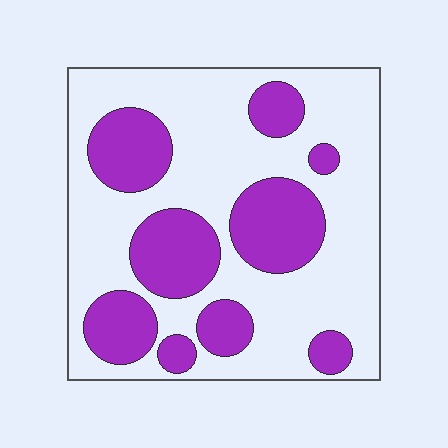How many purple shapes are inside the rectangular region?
9.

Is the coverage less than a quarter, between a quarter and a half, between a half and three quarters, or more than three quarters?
Between a quarter and a half.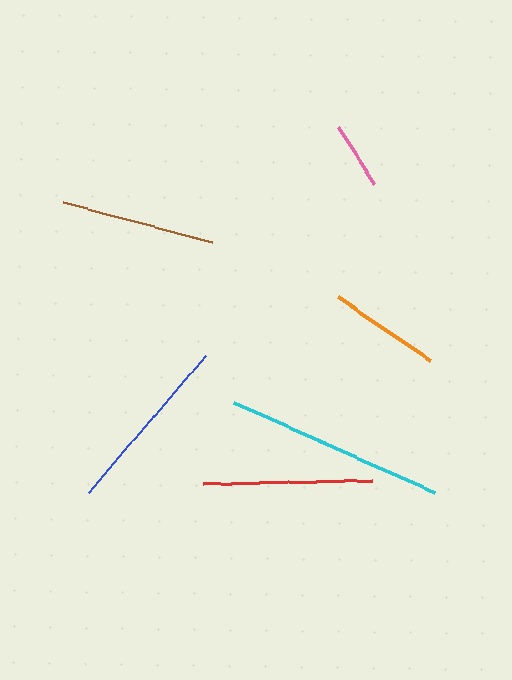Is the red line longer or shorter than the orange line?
The red line is longer than the orange line.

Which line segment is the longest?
The cyan line is the longest at approximately 220 pixels.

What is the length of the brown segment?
The brown segment is approximately 154 pixels long.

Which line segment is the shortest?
The pink line is the shortest at approximately 68 pixels.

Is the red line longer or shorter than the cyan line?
The cyan line is longer than the red line.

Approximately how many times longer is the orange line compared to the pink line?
The orange line is approximately 1.6 times the length of the pink line.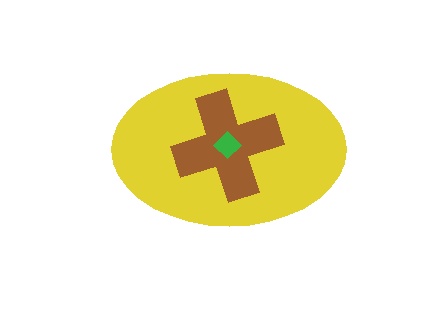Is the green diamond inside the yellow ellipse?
Yes.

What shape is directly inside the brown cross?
The green diamond.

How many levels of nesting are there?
3.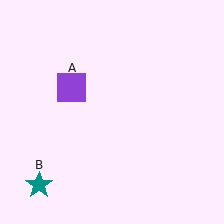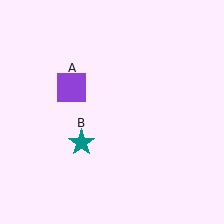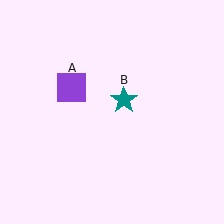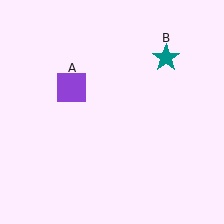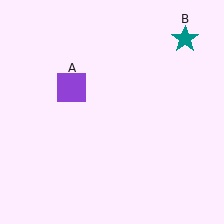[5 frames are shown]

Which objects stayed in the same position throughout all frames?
Purple square (object A) remained stationary.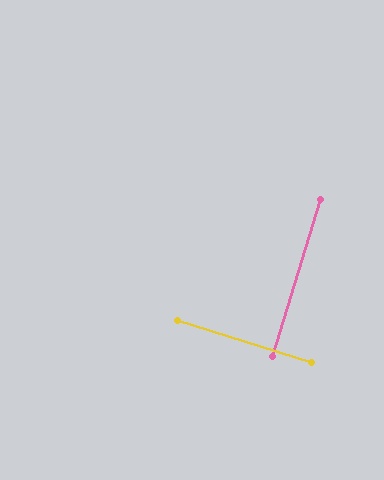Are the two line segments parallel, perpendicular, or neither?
Perpendicular — they meet at approximately 90°.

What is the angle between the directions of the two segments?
Approximately 90 degrees.